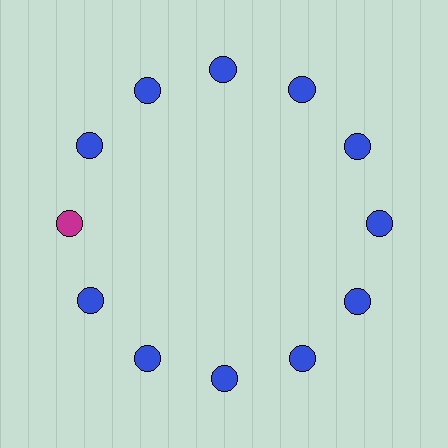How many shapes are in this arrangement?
There are 12 shapes arranged in a ring pattern.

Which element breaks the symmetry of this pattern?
The magenta circle at roughly the 9 o'clock position breaks the symmetry. All other shapes are blue circles.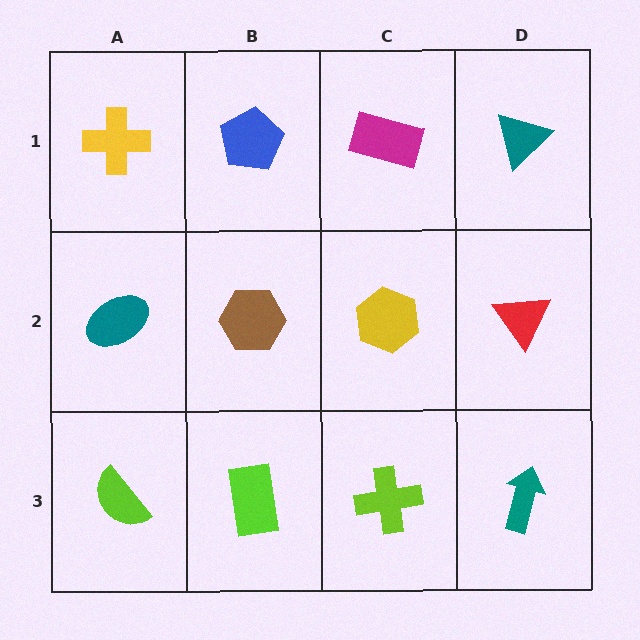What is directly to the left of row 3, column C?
A lime rectangle.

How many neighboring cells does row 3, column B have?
3.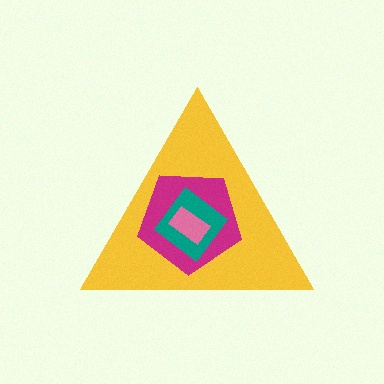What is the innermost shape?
The pink rectangle.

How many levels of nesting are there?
4.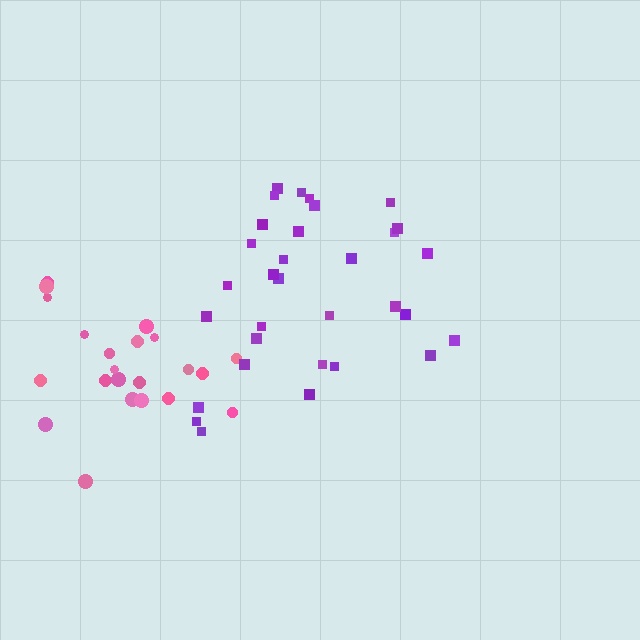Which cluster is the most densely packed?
Purple.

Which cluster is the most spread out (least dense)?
Pink.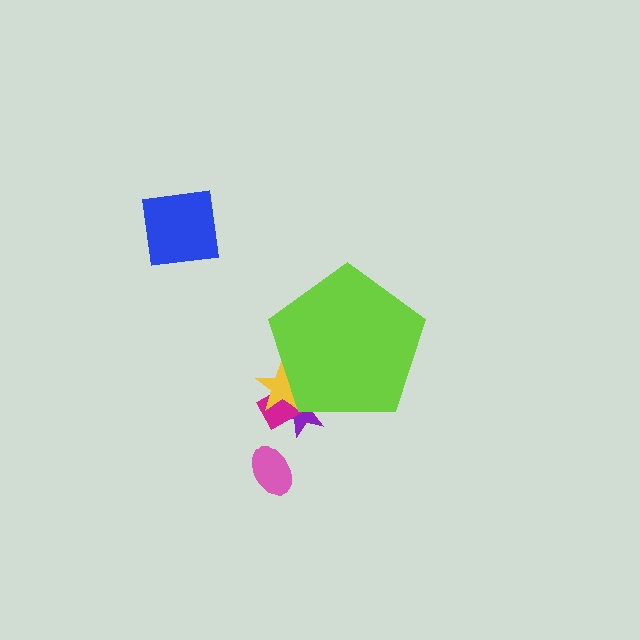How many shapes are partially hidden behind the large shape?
3 shapes are partially hidden.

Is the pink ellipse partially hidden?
No, the pink ellipse is fully visible.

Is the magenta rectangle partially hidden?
Yes, the magenta rectangle is partially hidden behind the lime pentagon.